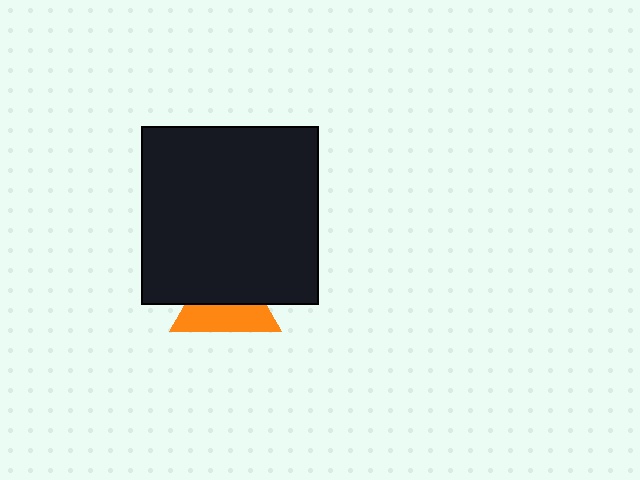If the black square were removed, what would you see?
You would see the complete orange triangle.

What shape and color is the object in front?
The object in front is a black square.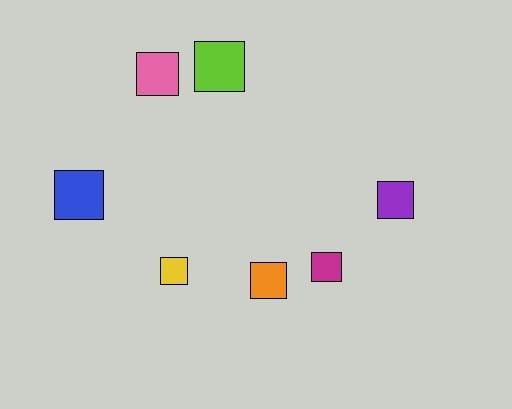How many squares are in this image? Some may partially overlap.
There are 7 squares.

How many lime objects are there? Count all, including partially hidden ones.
There is 1 lime object.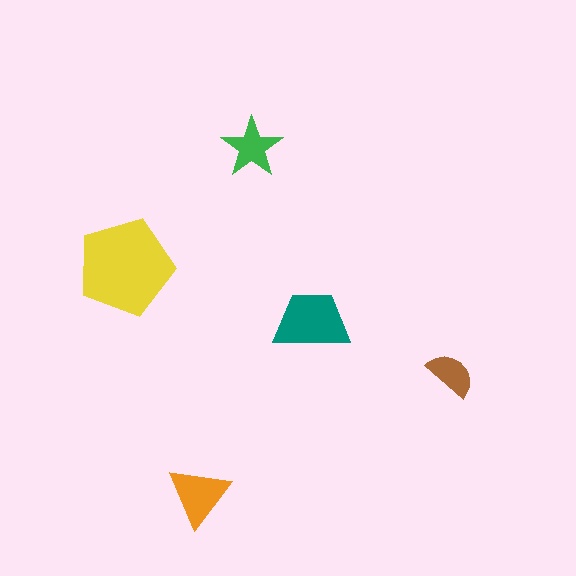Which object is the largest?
The yellow pentagon.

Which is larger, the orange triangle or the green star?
The orange triangle.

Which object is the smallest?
The brown semicircle.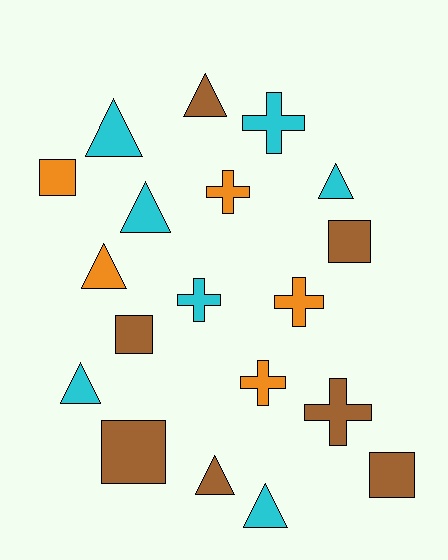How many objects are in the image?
There are 19 objects.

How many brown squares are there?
There are 4 brown squares.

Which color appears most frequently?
Cyan, with 7 objects.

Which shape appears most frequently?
Triangle, with 8 objects.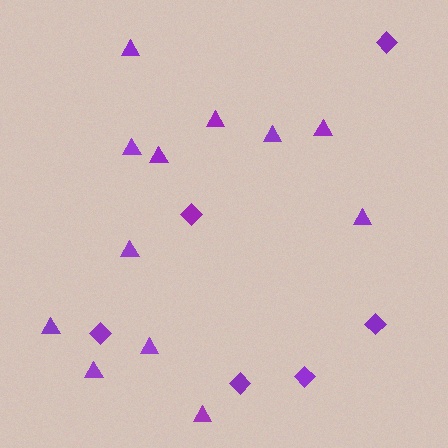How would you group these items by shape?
There are 2 groups: one group of triangles (12) and one group of diamonds (6).